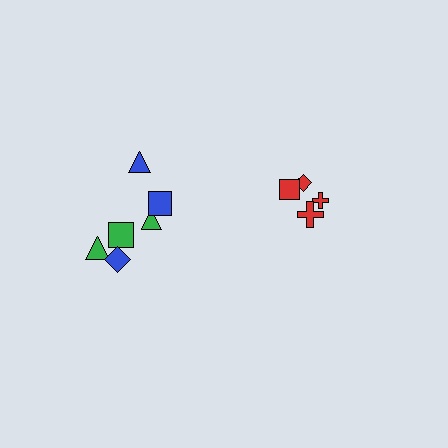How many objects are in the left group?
There are 6 objects.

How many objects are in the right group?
There are 4 objects.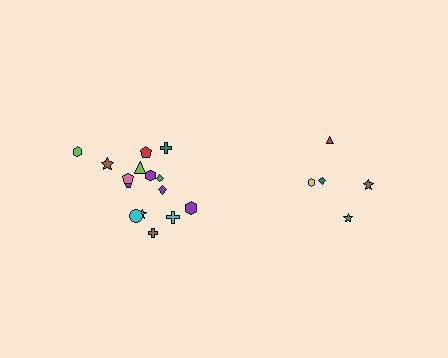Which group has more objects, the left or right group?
The left group.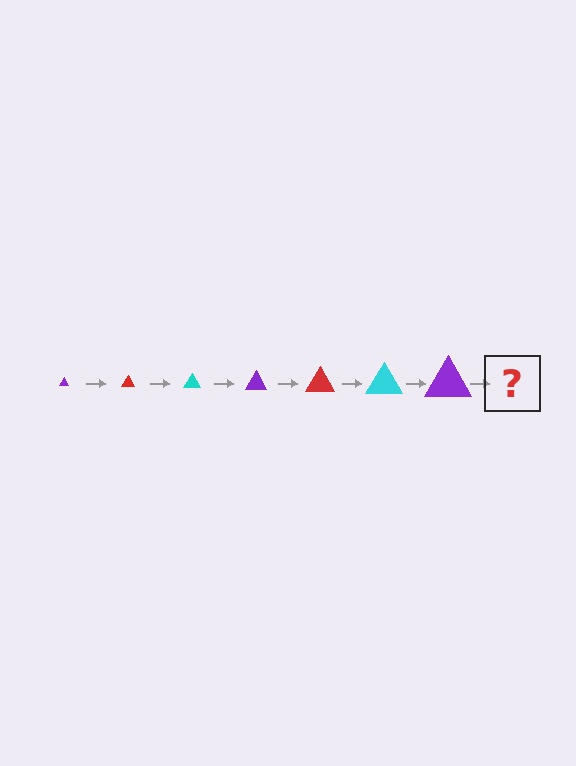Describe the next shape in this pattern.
It should be a red triangle, larger than the previous one.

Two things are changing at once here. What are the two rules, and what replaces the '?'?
The two rules are that the triangle grows larger each step and the color cycles through purple, red, and cyan. The '?' should be a red triangle, larger than the previous one.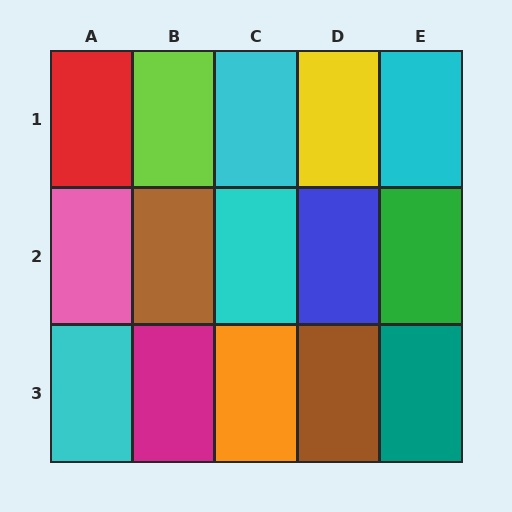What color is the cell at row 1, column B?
Lime.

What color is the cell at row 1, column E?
Cyan.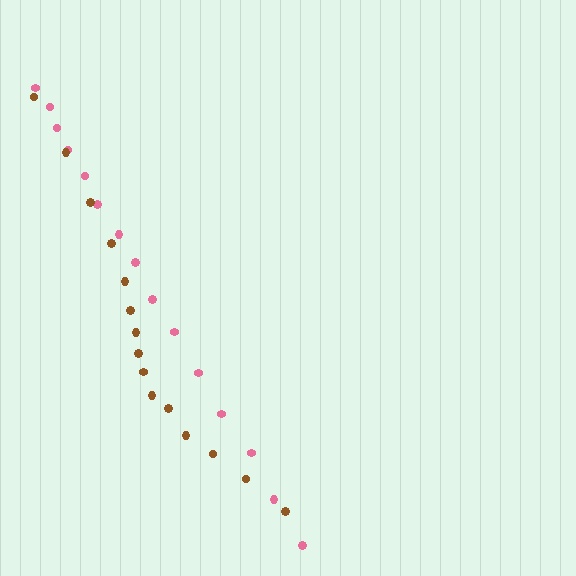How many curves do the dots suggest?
There are 2 distinct paths.